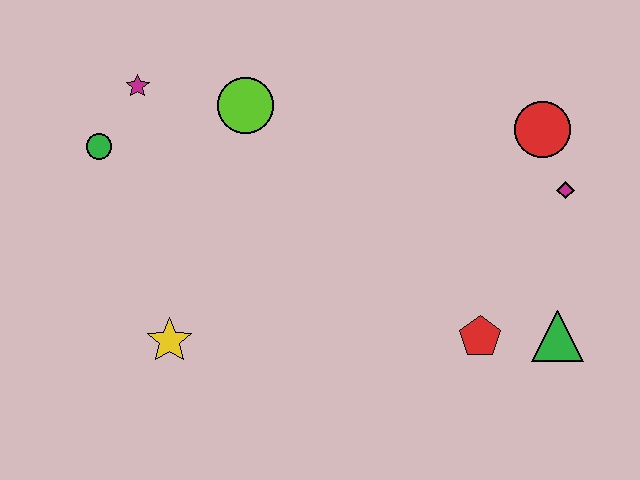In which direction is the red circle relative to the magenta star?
The red circle is to the right of the magenta star.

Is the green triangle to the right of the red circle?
Yes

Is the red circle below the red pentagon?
No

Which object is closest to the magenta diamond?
The red circle is closest to the magenta diamond.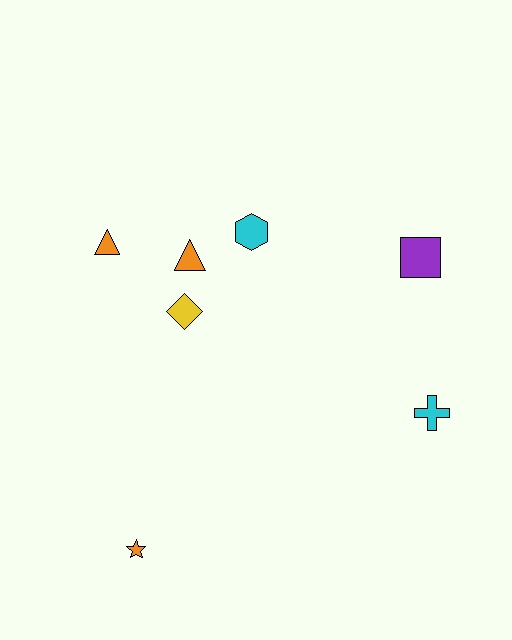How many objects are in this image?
There are 7 objects.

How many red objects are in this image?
There are no red objects.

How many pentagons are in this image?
There are no pentagons.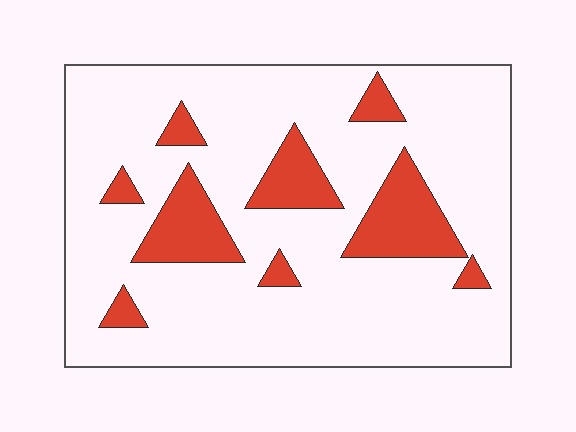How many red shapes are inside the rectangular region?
9.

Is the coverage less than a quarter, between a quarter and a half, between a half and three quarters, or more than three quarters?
Less than a quarter.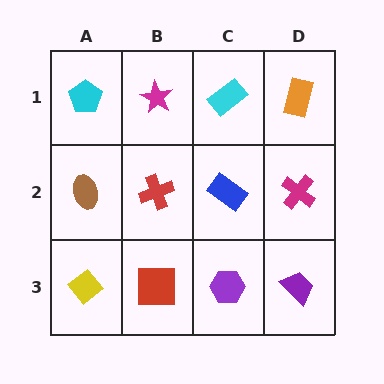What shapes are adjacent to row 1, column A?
A brown ellipse (row 2, column A), a magenta star (row 1, column B).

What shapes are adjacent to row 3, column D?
A magenta cross (row 2, column D), a purple hexagon (row 3, column C).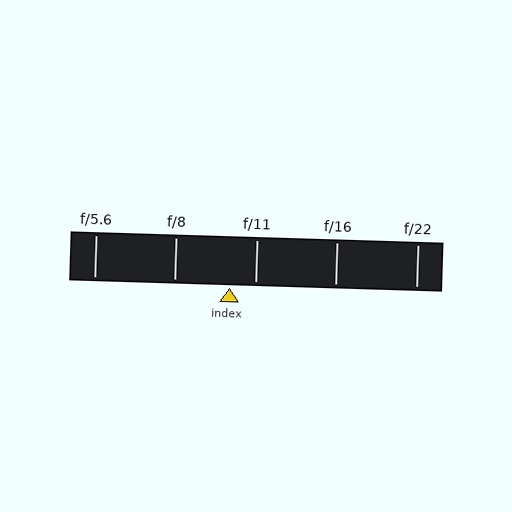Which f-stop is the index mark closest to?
The index mark is closest to f/11.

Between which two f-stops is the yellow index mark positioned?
The index mark is between f/8 and f/11.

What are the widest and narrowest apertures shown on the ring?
The widest aperture shown is f/5.6 and the narrowest is f/22.